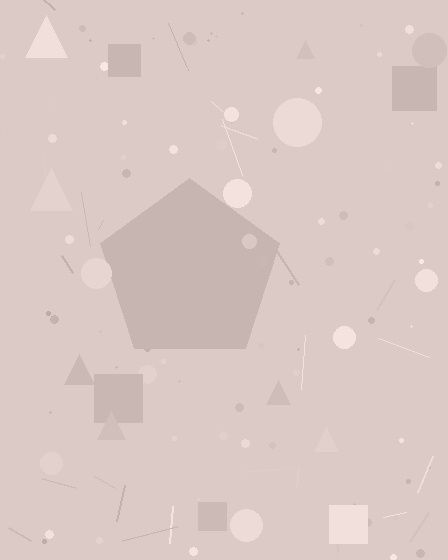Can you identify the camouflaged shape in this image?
The camouflaged shape is a pentagon.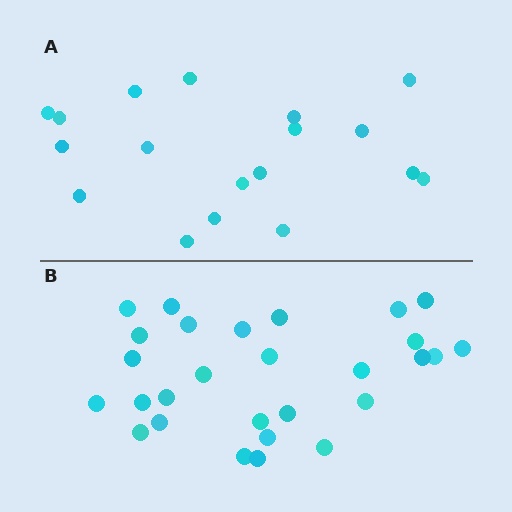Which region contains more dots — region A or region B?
Region B (the bottom region) has more dots.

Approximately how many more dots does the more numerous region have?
Region B has roughly 10 or so more dots than region A.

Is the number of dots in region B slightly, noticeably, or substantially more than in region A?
Region B has substantially more. The ratio is roughly 1.6 to 1.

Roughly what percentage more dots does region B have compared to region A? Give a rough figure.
About 55% more.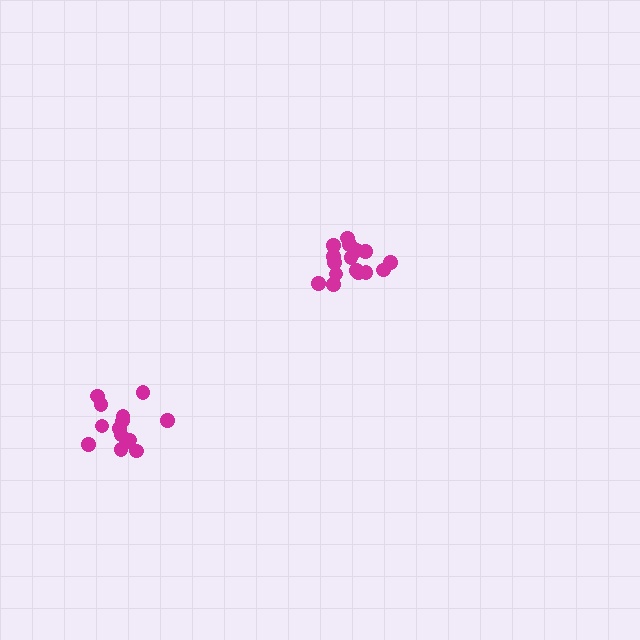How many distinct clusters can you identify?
There are 2 distinct clusters.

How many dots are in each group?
Group 1: 14 dots, Group 2: 16 dots (30 total).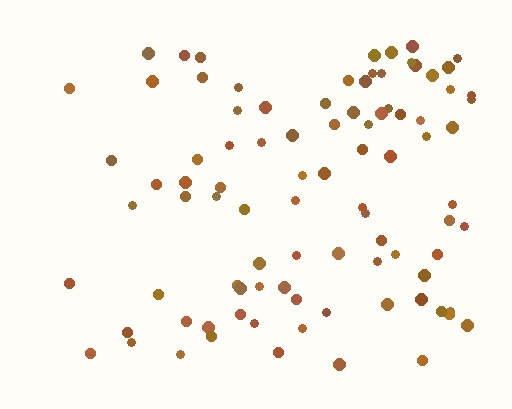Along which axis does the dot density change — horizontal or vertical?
Horizontal.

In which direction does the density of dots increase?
From left to right, with the right side densest.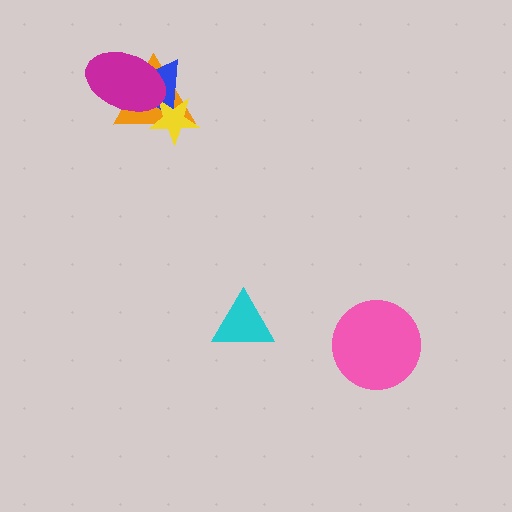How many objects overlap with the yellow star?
2 objects overlap with the yellow star.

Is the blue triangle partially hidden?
Yes, it is partially covered by another shape.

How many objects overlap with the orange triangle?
3 objects overlap with the orange triangle.